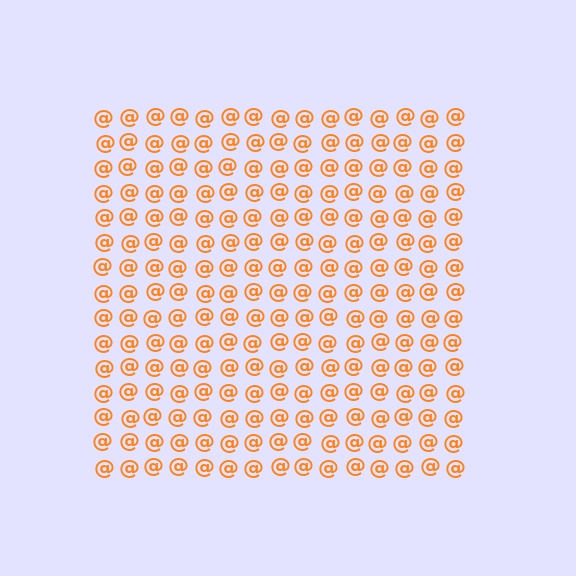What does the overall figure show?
The overall figure shows a square.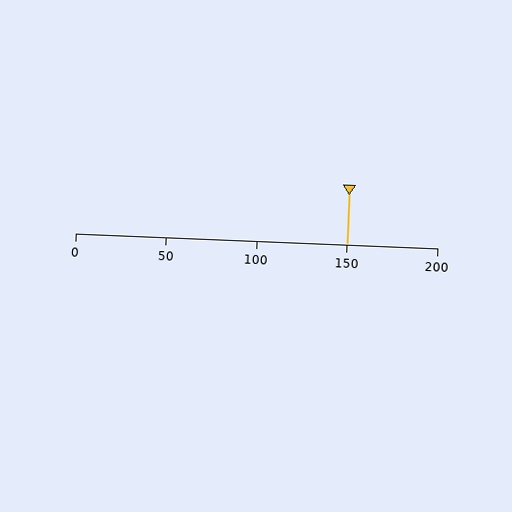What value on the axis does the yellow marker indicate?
The marker indicates approximately 150.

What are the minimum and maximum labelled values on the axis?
The axis runs from 0 to 200.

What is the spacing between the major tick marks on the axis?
The major ticks are spaced 50 apart.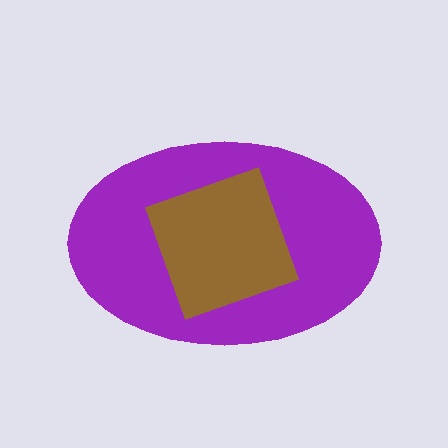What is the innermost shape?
The brown square.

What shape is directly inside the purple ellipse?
The brown square.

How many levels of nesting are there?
2.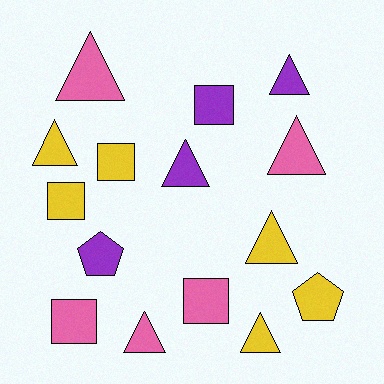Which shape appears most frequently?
Triangle, with 8 objects.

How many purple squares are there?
There is 1 purple square.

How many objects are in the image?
There are 15 objects.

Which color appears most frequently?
Yellow, with 6 objects.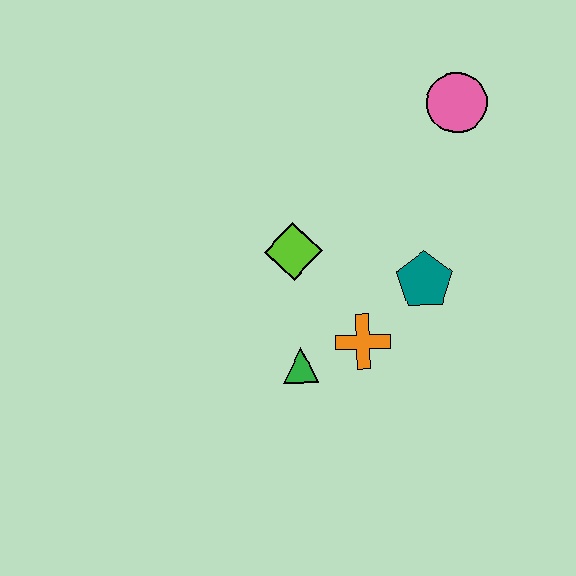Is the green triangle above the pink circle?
No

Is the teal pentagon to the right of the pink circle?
No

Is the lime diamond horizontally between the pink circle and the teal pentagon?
No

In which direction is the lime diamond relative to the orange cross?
The lime diamond is above the orange cross.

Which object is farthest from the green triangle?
The pink circle is farthest from the green triangle.